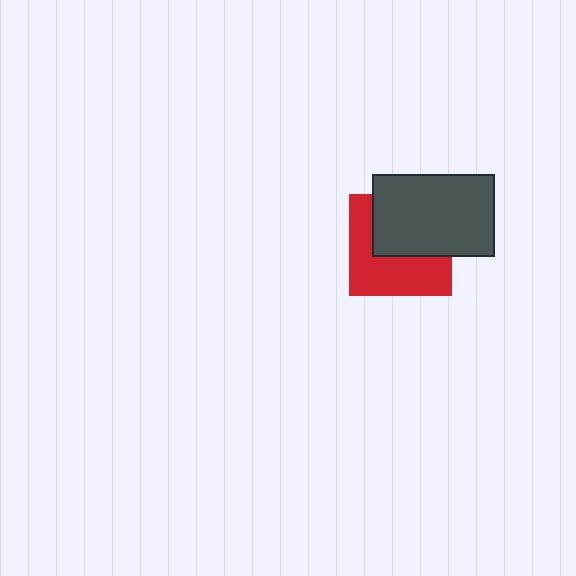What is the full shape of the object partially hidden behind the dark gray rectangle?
The partially hidden object is a red square.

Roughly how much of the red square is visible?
About half of it is visible (roughly 51%).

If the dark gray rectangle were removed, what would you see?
You would see the complete red square.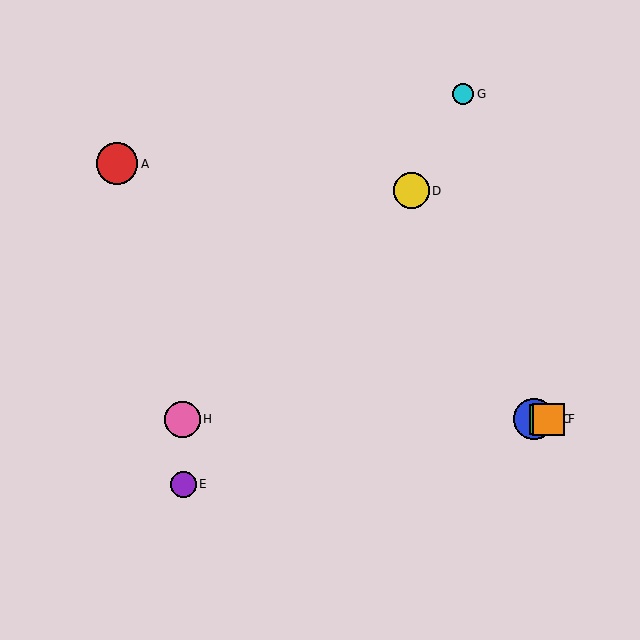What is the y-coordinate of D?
Object D is at y≈191.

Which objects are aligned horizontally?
Objects B, C, F, H are aligned horizontally.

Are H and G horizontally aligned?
No, H is at y≈419 and G is at y≈94.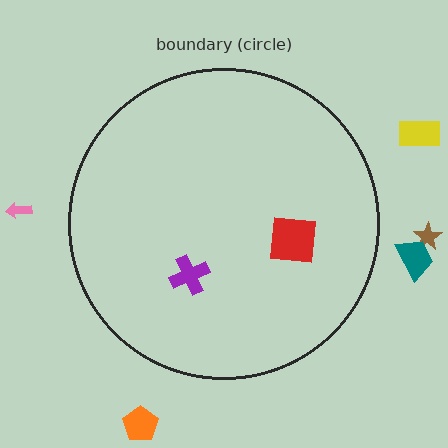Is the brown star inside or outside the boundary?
Outside.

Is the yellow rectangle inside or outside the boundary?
Outside.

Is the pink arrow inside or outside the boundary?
Outside.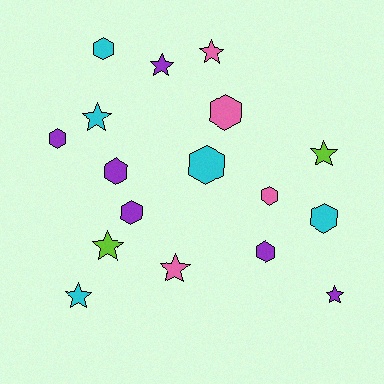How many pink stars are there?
There are 2 pink stars.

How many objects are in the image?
There are 17 objects.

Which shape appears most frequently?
Hexagon, with 9 objects.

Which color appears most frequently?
Purple, with 6 objects.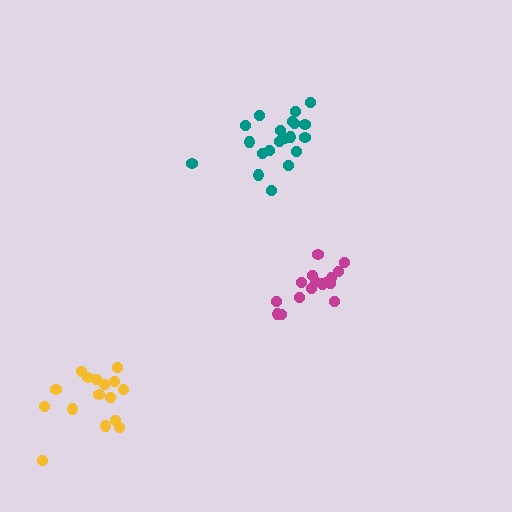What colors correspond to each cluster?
The clusters are colored: yellow, magenta, teal.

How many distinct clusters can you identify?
There are 3 distinct clusters.